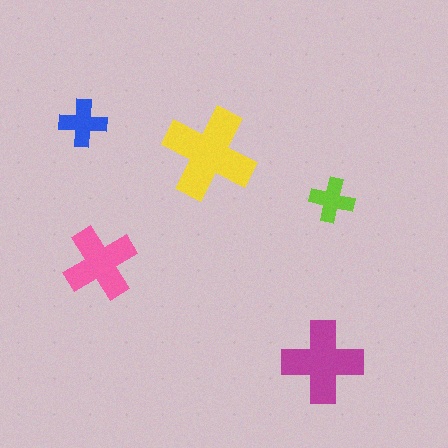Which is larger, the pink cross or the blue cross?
The pink one.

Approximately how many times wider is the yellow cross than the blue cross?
About 2 times wider.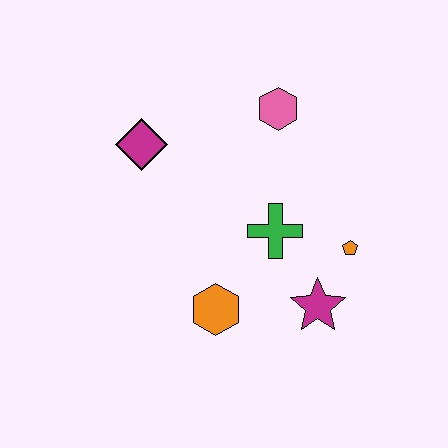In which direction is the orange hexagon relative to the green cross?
The orange hexagon is below the green cross.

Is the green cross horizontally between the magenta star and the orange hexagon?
Yes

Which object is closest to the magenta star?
The orange pentagon is closest to the magenta star.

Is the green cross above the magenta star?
Yes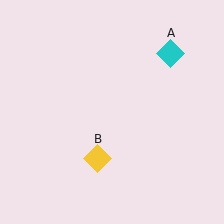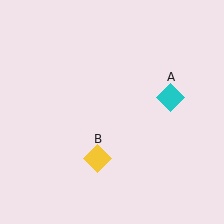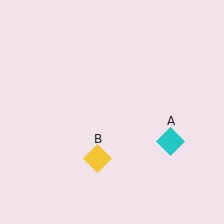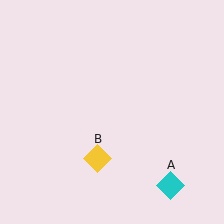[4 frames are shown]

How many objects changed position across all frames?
1 object changed position: cyan diamond (object A).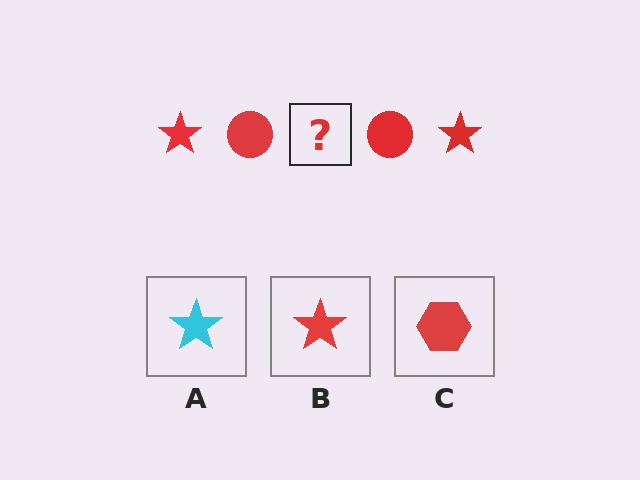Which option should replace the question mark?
Option B.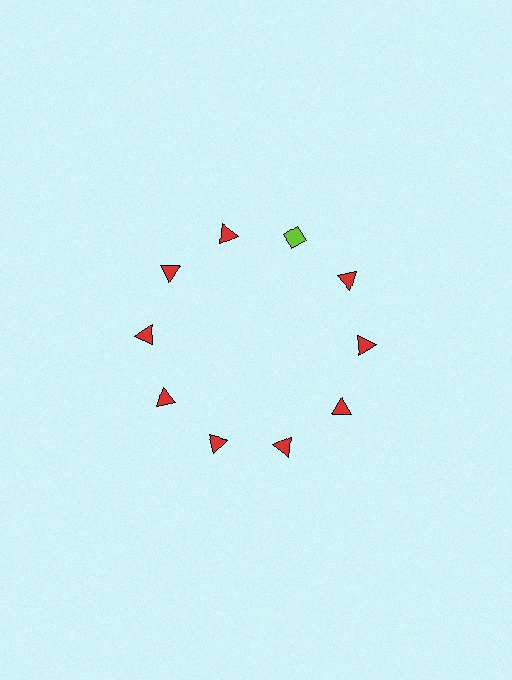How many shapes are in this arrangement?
There are 10 shapes arranged in a ring pattern.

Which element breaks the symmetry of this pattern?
The lime diamond at roughly the 1 o'clock position breaks the symmetry. All other shapes are red triangles.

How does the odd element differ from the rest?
It differs in both color (lime instead of red) and shape (diamond instead of triangle).